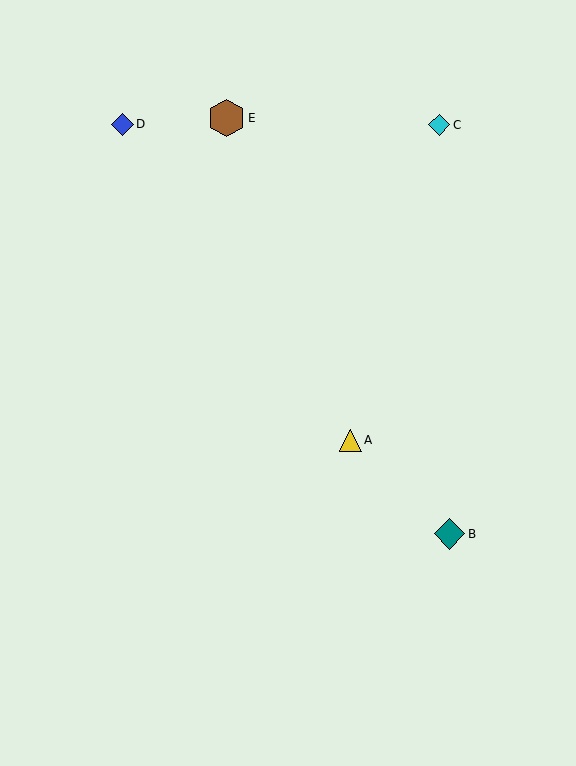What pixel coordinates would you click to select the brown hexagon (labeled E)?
Click at (226, 118) to select the brown hexagon E.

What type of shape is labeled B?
Shape B is a teal diamond.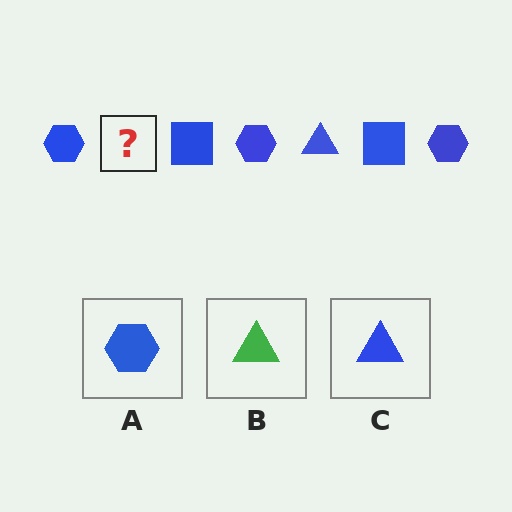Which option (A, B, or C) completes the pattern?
C.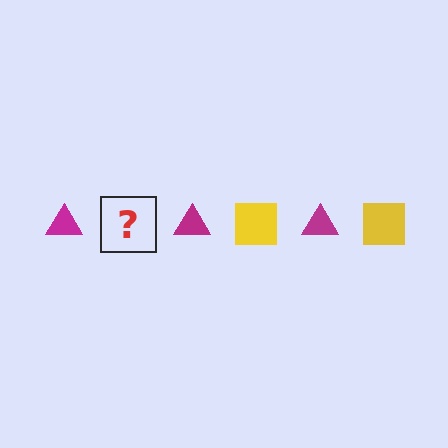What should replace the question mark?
The question mark should be replaced with a yellow square.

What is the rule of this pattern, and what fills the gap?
The rule is that the pattern alternates between magenta triangle and yellow square. The gap should be filled with a yellow square.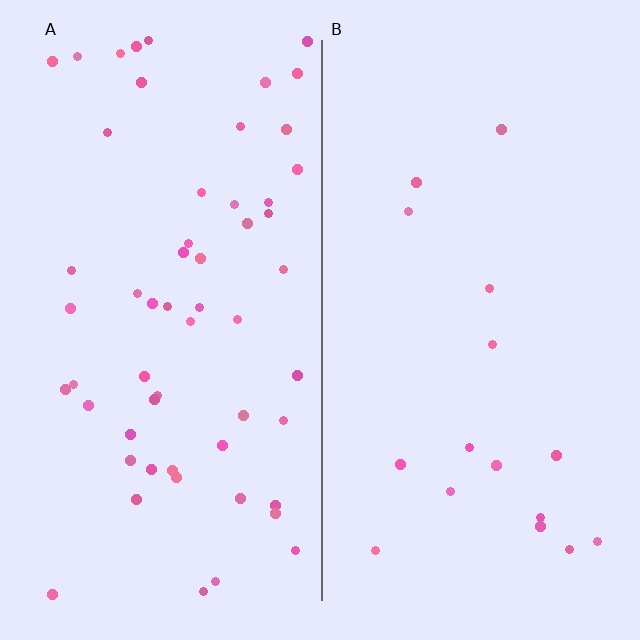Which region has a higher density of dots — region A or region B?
A (the left).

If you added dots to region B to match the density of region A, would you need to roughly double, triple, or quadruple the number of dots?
Approximately triple.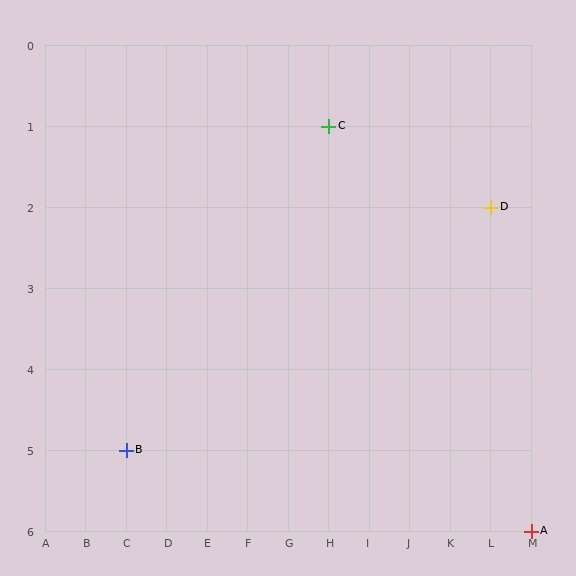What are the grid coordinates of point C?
Point C is at grid coordinates (H, 1).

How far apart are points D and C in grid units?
Points D and C are 4 columns and 1 row apart (about 4.1 grid units diagonally).